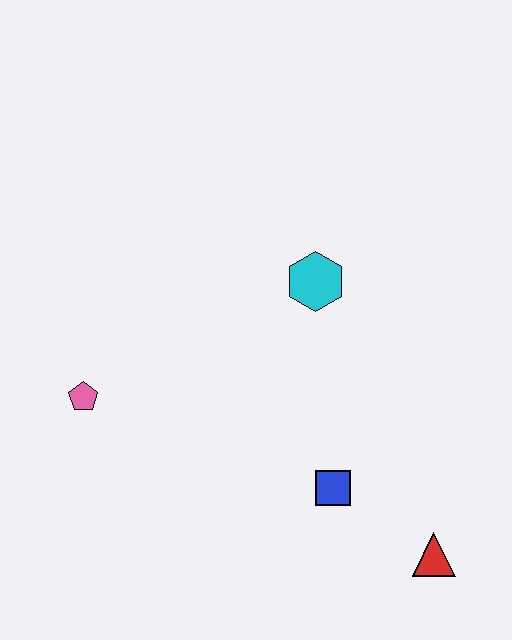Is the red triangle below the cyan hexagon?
Yes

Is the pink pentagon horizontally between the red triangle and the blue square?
No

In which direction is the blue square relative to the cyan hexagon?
The blue square is below the cyan hexagon.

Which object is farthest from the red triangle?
The pink pentagon is farthest from the red triangle.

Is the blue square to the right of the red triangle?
No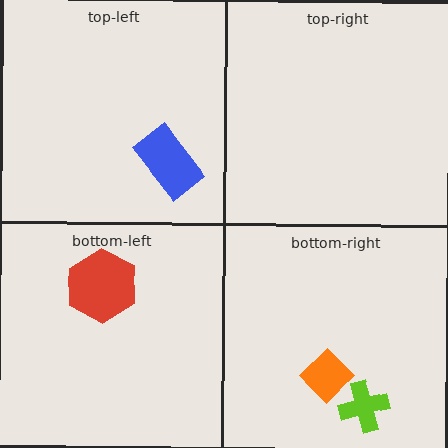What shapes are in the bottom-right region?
The orange diamond, the lime cross.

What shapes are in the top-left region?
The blue rectangle.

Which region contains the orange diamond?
The bottom-right region.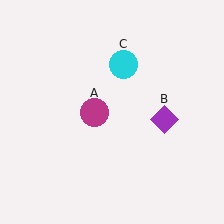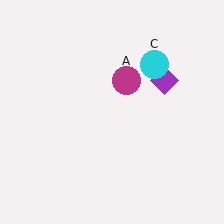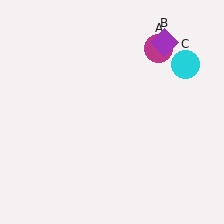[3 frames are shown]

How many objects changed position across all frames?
3 objects changed position: magenta circle (object A), purple diamond (object B), cyan circle (object C).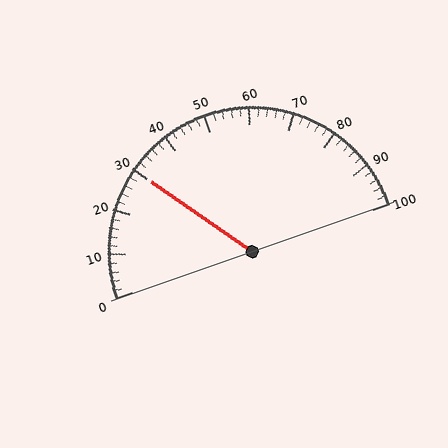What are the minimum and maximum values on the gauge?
The gauge ranges from 0 to 100.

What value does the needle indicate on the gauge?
The needle indicates approximately 30.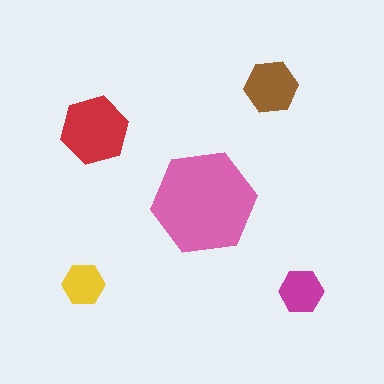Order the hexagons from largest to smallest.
the pink one, the red one, the brown one, the magenta one, the yellow one.